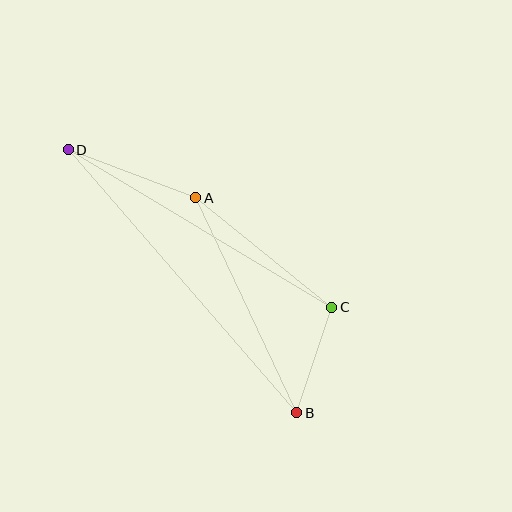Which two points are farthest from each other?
Points B and D are farthest from each other.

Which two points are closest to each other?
Points B and C are closest to each other.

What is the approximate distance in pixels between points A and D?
The distance between A and D is approximately 136 pixels.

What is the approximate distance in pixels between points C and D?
The distance between C and D is approximately 307 pixels.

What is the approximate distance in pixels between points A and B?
The distance between A and B is approximately 238 pixels.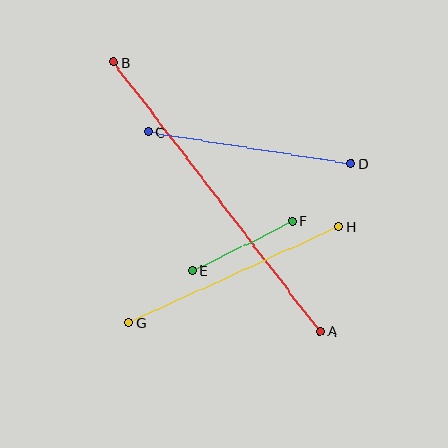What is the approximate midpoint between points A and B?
The midpoint is at approximately (217, 197) pixels.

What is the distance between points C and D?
The distance is approximately 205 pixels.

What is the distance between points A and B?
The distance is approximately 340 pixels.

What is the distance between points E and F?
The distance is approximately 111 pixels.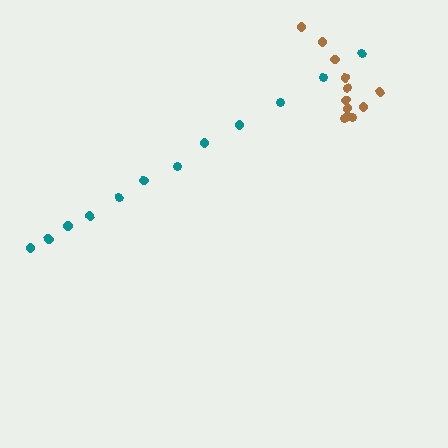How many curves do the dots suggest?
There are 2 distinct paths.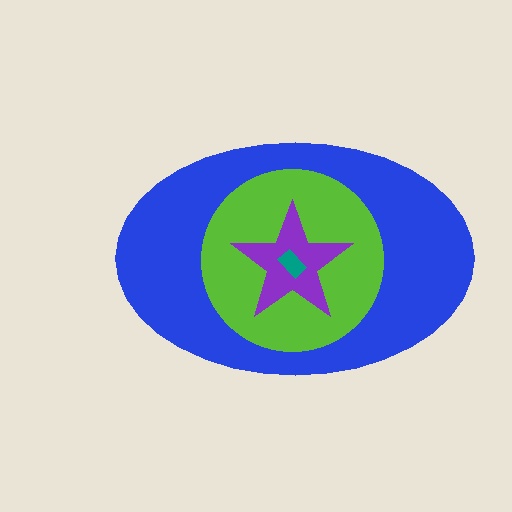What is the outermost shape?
The blue ellipse.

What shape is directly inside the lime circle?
The purple star.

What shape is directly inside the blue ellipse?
The lime circle.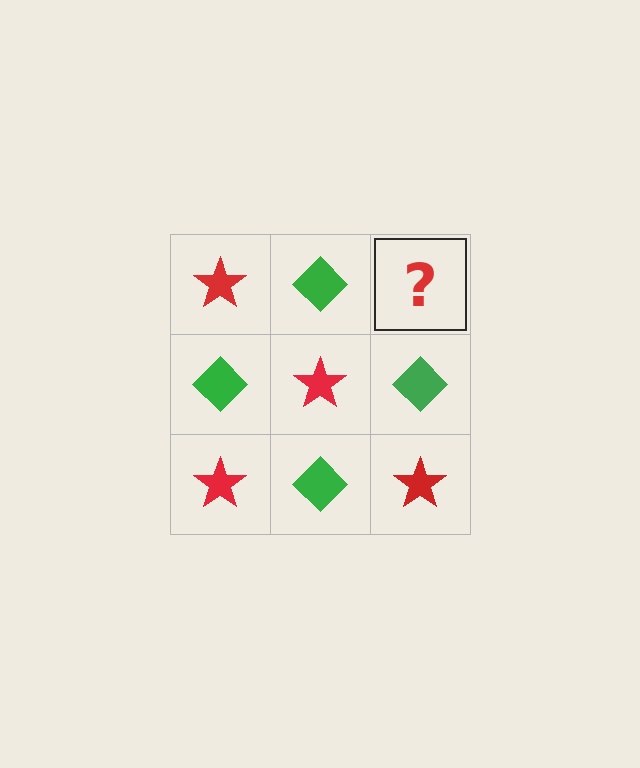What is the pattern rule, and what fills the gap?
The rule is that it alternates red star and green diamond in a checkerboard pattern. The gap should be filled with a red star.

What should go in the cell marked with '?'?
The missing cell should contain a red star.